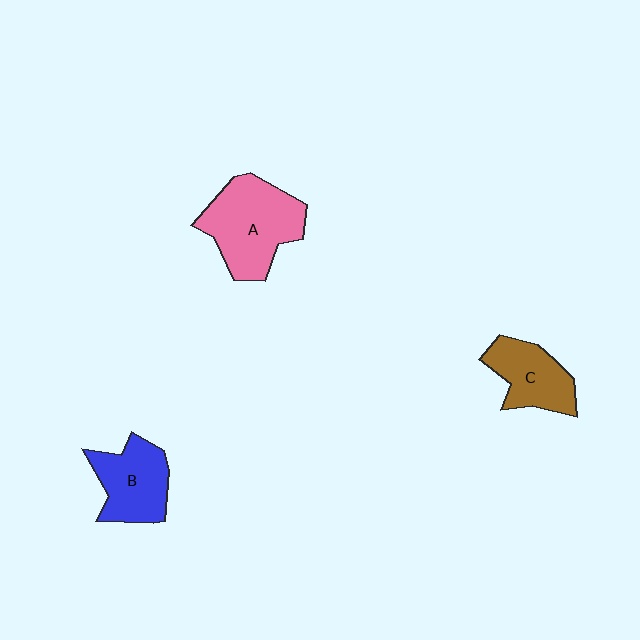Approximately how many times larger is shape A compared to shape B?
Approximately 1.4 times.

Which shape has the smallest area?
Shape C (brown).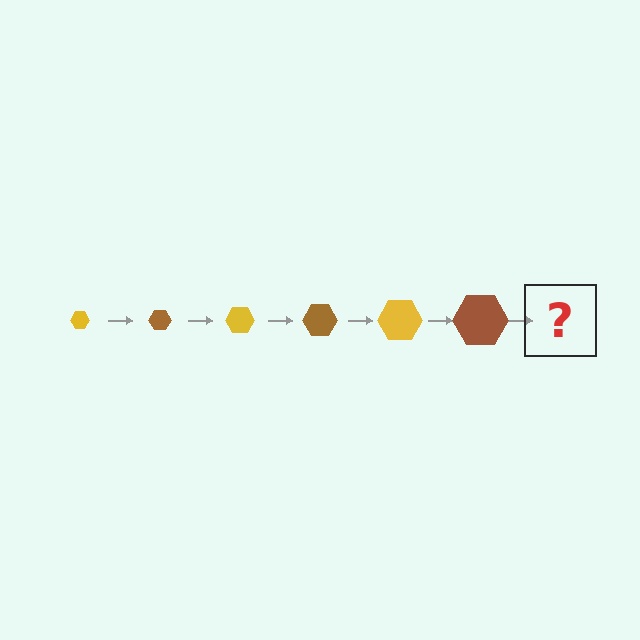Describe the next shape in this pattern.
It should be a yellow hexagon, larger than the previous one.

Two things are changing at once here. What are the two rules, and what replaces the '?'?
The two rules are that the hexagon grows larger each step and the color cycles through yellow and brown. The '?' should be a yellow hexagon, larger than the previous one.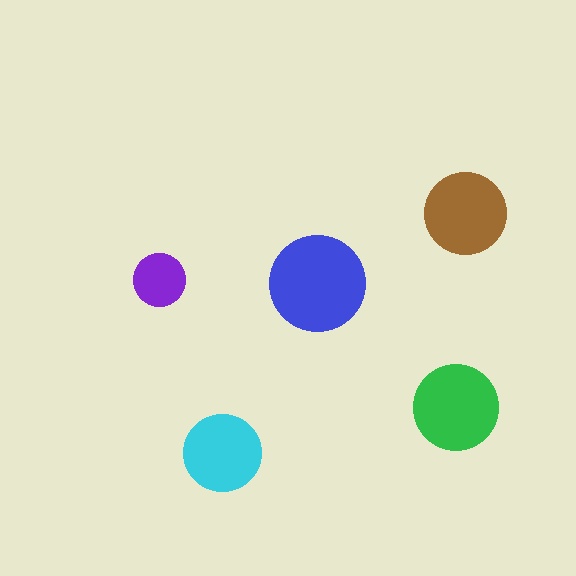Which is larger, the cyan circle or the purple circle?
The cyan one.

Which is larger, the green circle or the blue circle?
The blue one.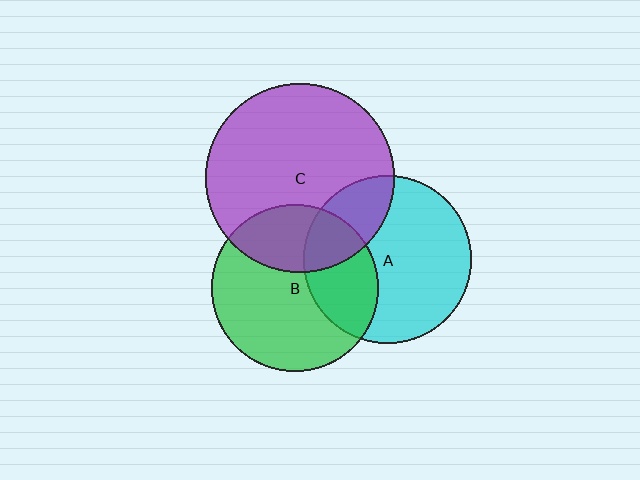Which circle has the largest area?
Circle C (purple).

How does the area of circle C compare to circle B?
Approximately 1.3 times.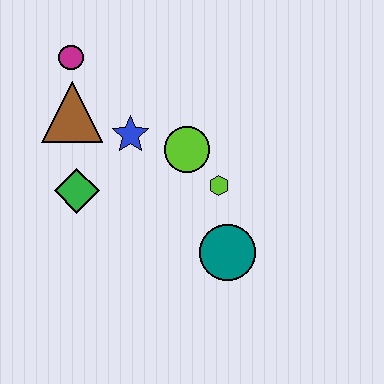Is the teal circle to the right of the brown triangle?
Yes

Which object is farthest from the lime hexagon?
The magenta circle is farthest from the lime hexagon.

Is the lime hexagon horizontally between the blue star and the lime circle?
No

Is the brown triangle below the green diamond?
No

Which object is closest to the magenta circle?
The brown triangle is closest to the magenta circle.